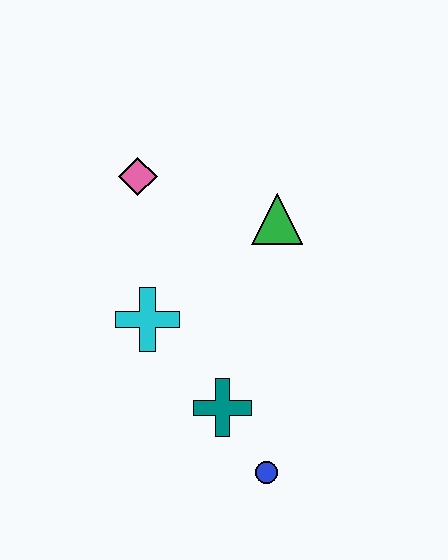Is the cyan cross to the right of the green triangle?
No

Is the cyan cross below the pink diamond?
Yes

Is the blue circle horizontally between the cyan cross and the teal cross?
No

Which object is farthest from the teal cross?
The pink diamond is farthest from the teal cross.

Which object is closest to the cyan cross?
The teal cross is closest to the cyan cross.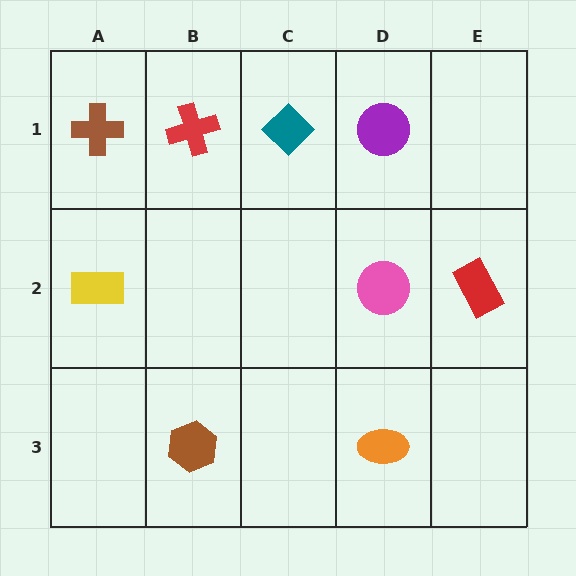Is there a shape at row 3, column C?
No, that cell is empty.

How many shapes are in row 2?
3 shapes.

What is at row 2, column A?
A yellow rectangle.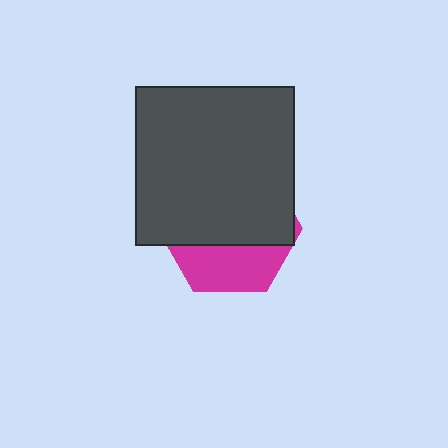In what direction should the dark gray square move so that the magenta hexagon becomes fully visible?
The dark gray square should move up. That is the shortest direction to clear the overlap and leave the magenta hexagon fully visible.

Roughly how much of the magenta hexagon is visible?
A small part of it is visible (roughly 34%).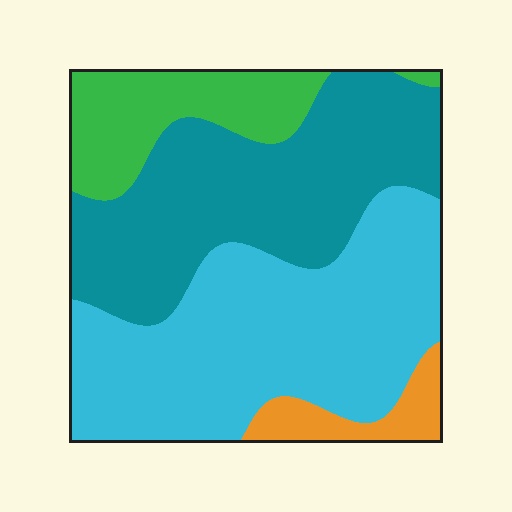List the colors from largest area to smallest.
From largest to smallest: cyan, teal, green, orange.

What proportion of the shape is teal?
Teal covers 36% of the shape.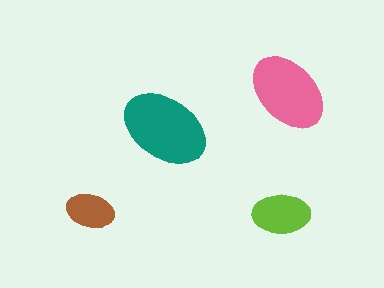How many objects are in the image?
There are 4 objects in the image.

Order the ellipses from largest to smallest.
the teal one, the pink one, the lime one, the brown one.